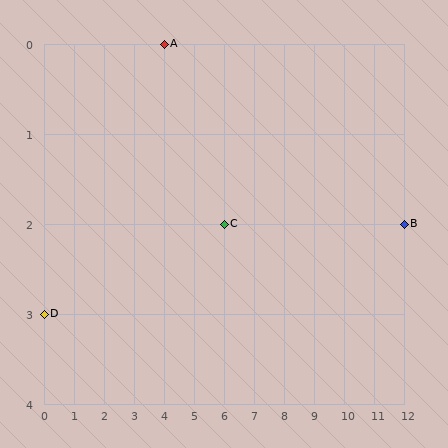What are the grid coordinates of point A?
Point A is at grid coordinates (4, 0).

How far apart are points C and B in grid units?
Points C and B are 6 columns apart.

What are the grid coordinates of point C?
Point C is at grid coordinates (6, 2).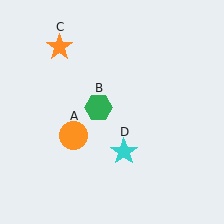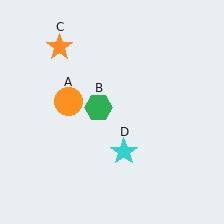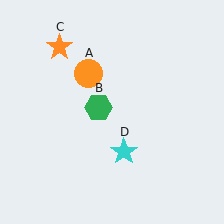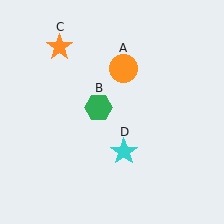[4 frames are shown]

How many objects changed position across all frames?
1 object changed position: orange circle (object A).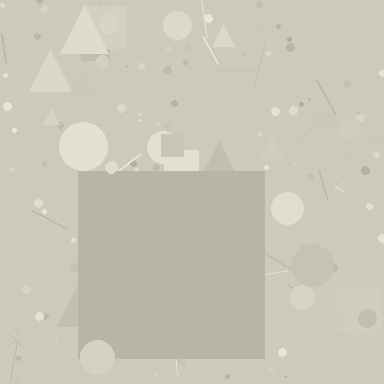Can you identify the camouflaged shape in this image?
The camouflaged shape is a square.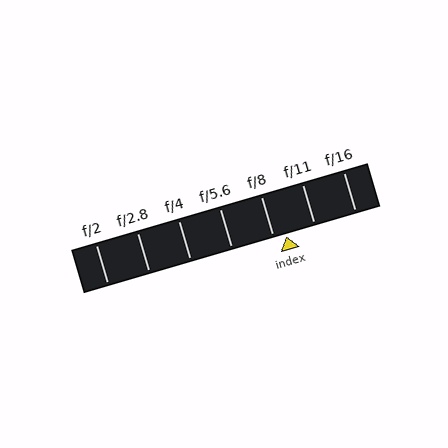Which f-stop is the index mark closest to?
The index mark is closest to f/8.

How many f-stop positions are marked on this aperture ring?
There are 7 f-stop positions marked.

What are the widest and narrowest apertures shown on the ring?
The widest aperture shown is f/2 and the narrowest is f/16.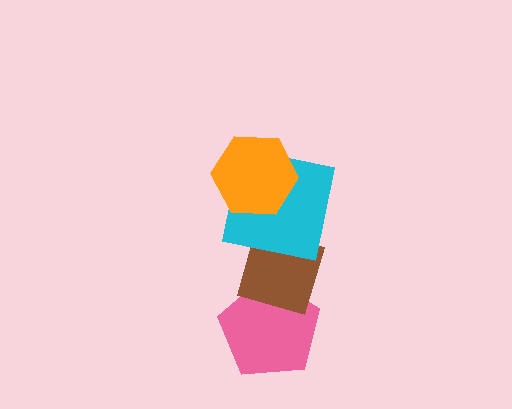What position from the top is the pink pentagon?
The pink pentagon is 4th from the top.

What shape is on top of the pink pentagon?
The brown diamond is on top of the pink pentagon.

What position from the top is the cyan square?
The cyan square is 2nd from the top.